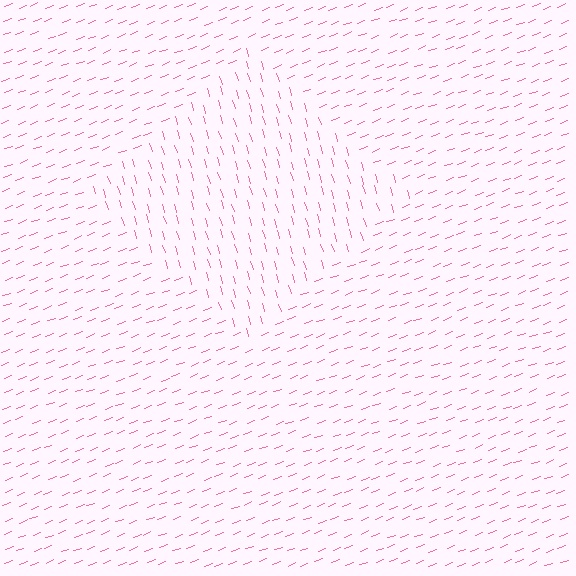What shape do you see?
I see a diamond.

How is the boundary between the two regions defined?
The boundary is defined purely by a change in line orientation (approximately 86 degrees difference). All lines are the same color and thickness.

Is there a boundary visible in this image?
Yes, there is a texture boundary formed by a change in line orientation.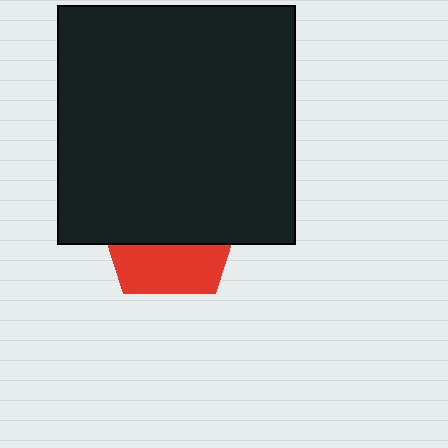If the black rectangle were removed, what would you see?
You would see the complete red pentagon.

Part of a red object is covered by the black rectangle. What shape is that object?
It is a pentagon.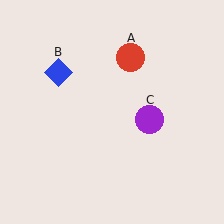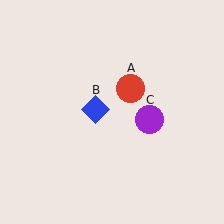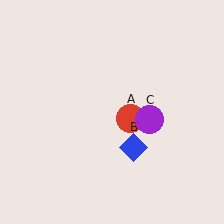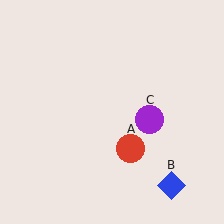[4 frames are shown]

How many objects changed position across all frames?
2 objects changed position: red circle (object A), blue diamond (object B).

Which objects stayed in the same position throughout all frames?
Purple circle (object C) remained stationary.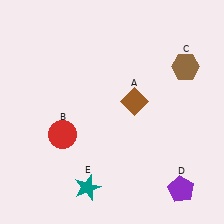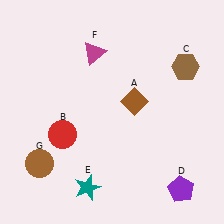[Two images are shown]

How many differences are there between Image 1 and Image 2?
There are 2 differences between the two images.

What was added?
A magenta triangle (F), a brown circle (G) were added in Image 2.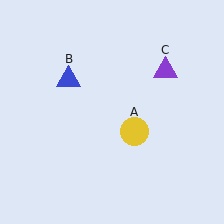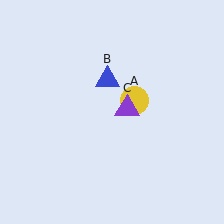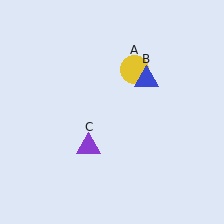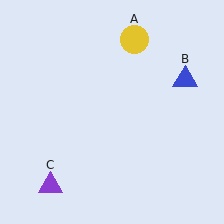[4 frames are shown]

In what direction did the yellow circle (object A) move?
The yellow circle (object A) moved up.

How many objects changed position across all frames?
3 objects changed position: yellow circle (object A), blue triangle (object B), purple triangle (object C).